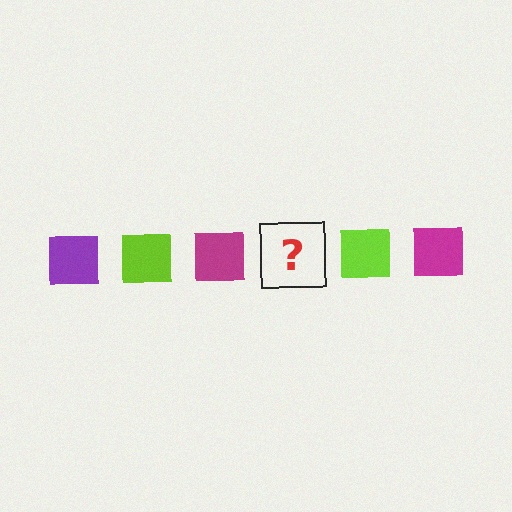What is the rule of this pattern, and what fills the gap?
The rule is that the pattern cycles through purple, lime, magenta squares. The gap should be filled with a purple square.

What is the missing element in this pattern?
The missing element is a purple square.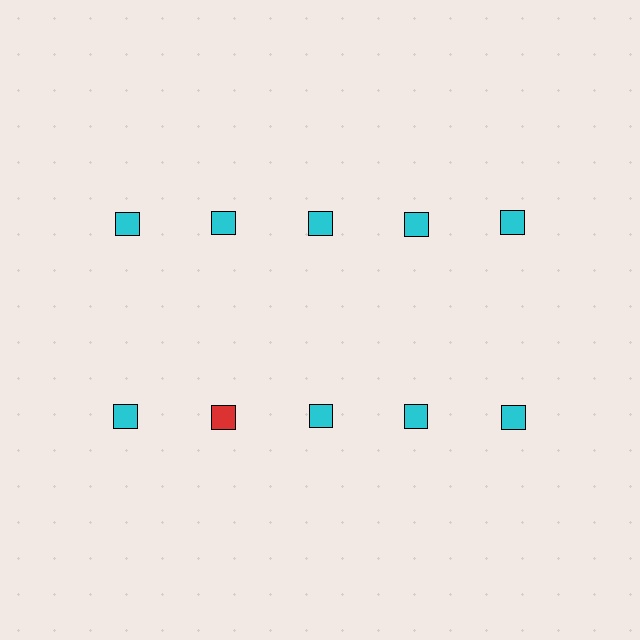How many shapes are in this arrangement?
There are 10 shapes arranged in a grid pattern.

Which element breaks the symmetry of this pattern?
The red square in the second row, second from left column breaks the symmetry. All other shapes are cyan squares.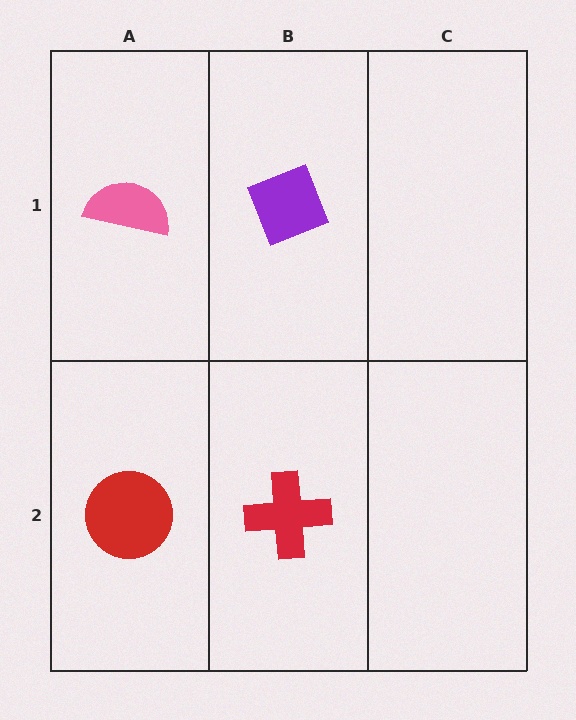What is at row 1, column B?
A purple diamond.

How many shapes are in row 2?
2 shapes.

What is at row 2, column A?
A red circle.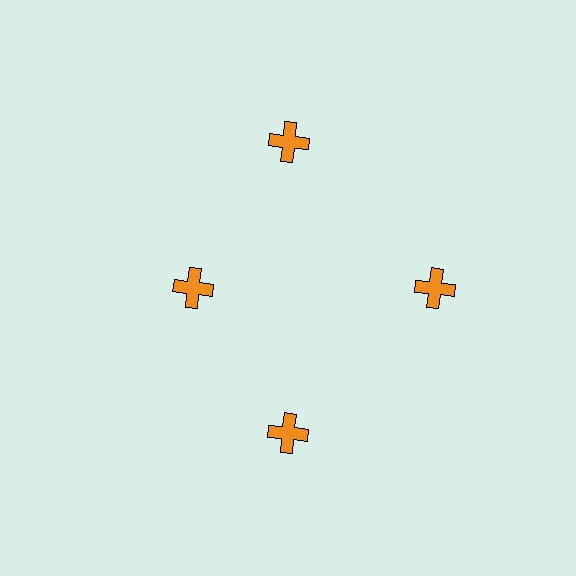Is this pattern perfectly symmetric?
No. The 4 orange crosses are arranged in a ring, but one element near the 9 o'clock position is pulled inward toward the center, breaking the 4-fold rotational symmetry.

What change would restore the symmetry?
The symmetry would be restored by moving it outward, back onto the ring so that all 4 crosses sit at equal angles and equal distance from the center.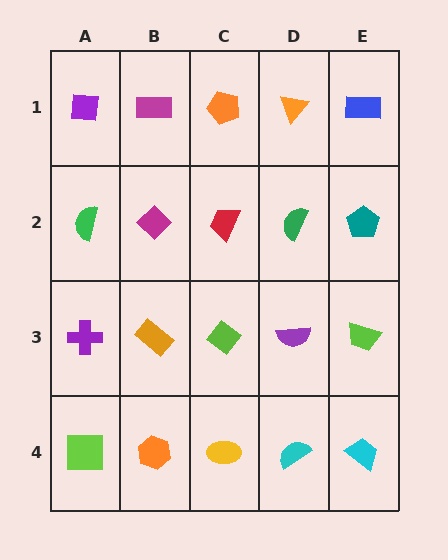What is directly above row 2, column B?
A magenta rectangle.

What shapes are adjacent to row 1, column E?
A teal pentagon (row 2, column E), an orange triangle (row 1, column D).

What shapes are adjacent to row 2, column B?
A magenta rectangle (row 1, column B), an orange rectangle (row 3, column B), a green semicircle (row 2, column A), a red trapezoid (row 2, column C).